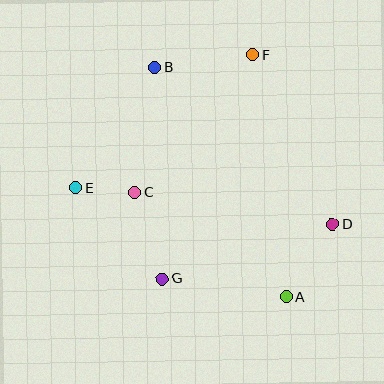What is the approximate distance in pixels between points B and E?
The distance between B and E is approximately 144 pixels.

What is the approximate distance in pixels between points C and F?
The distance between C and F is approximately 181 pixels.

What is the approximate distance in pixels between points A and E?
The distance between A and E is approximately 237 pixels.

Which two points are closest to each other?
Points C and E are closest to each other.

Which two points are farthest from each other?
Points A and B are farthest from each other.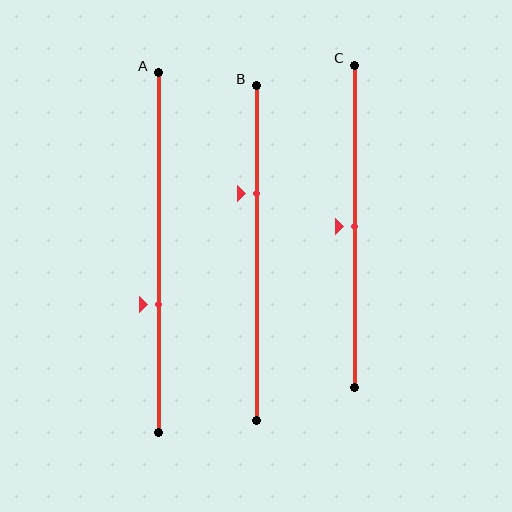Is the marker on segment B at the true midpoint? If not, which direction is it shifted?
No, the marker on segment B is shifted upward by about 18% of the segment length.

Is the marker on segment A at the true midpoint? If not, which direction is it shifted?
No, the marker on segment A is shifted downward by about 14% of the segment length.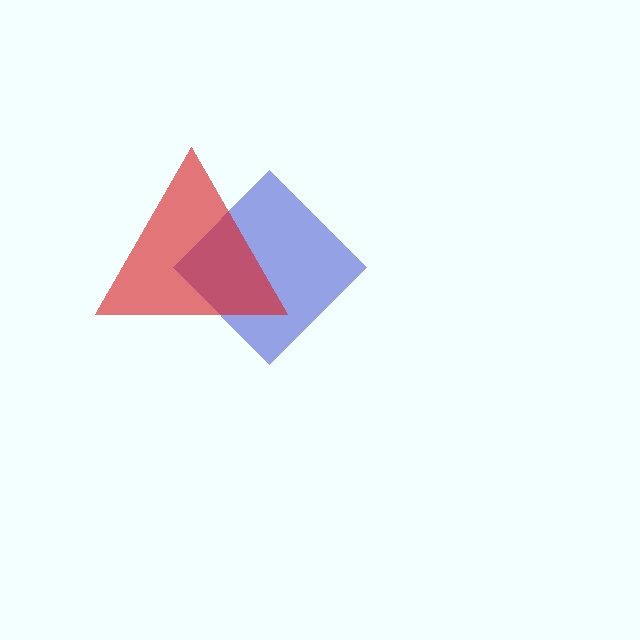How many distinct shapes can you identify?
There are 2 distinct shapes: a blue diamond, a red triangle.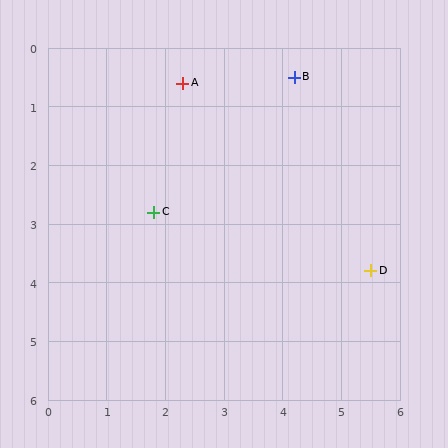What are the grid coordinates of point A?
Point A is at approximately (2.3, 0.6).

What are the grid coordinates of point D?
Point D is at approximately (5.5, 3.8).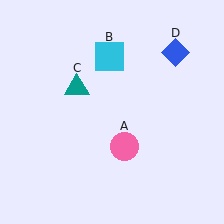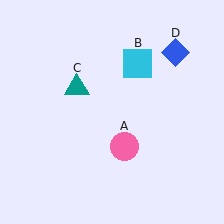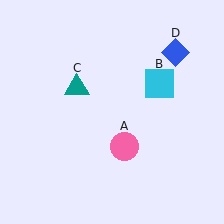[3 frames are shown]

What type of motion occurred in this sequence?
The cyan square (object B) rotated clockwise around the center of the scene.